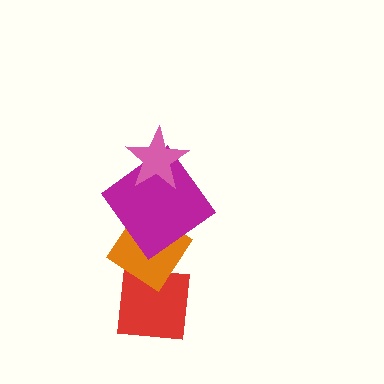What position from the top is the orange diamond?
The orange diamond is 3rd from the top.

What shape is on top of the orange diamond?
The magenta diamond is on top of the orange diamond.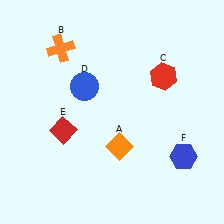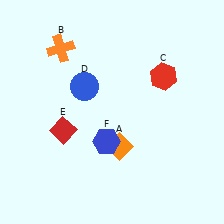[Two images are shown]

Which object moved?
The blue hexagon (F) moved left.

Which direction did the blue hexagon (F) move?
The blue hexagon (F) moved left.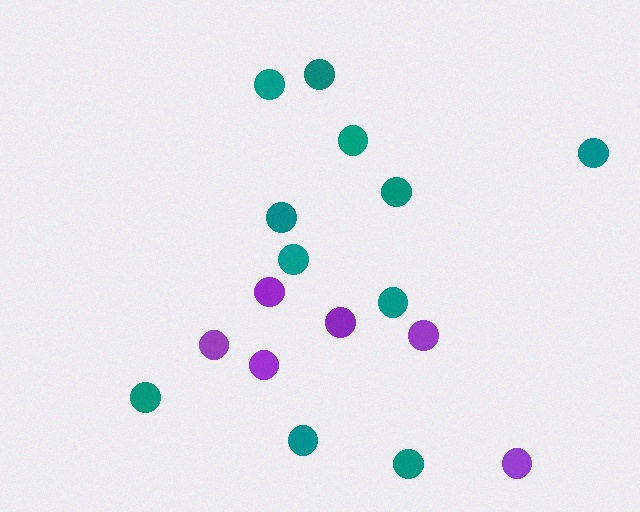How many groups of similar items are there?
There are 2 groups: one group of teal circles (11) and one group of purple circles (6).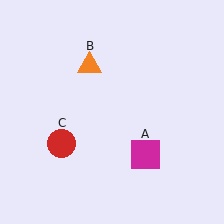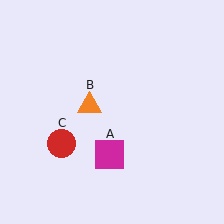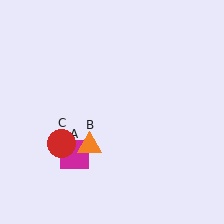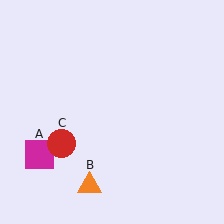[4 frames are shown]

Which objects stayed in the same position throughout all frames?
Red circle (object C) remained stationary.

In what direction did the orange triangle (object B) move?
The orange triangle (object B) moved down.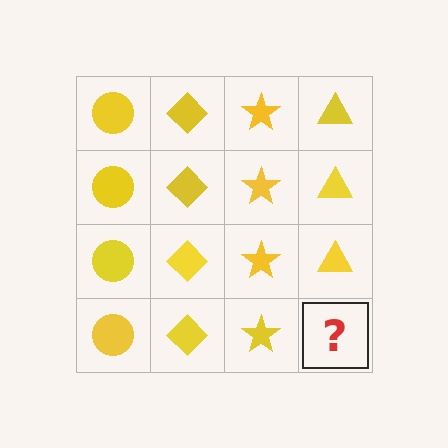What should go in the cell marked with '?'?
The missing cell should contain a yellow triangle.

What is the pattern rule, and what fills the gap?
The rule is that each column has a consistent shape. The gap should be filled with a yellow triangle.